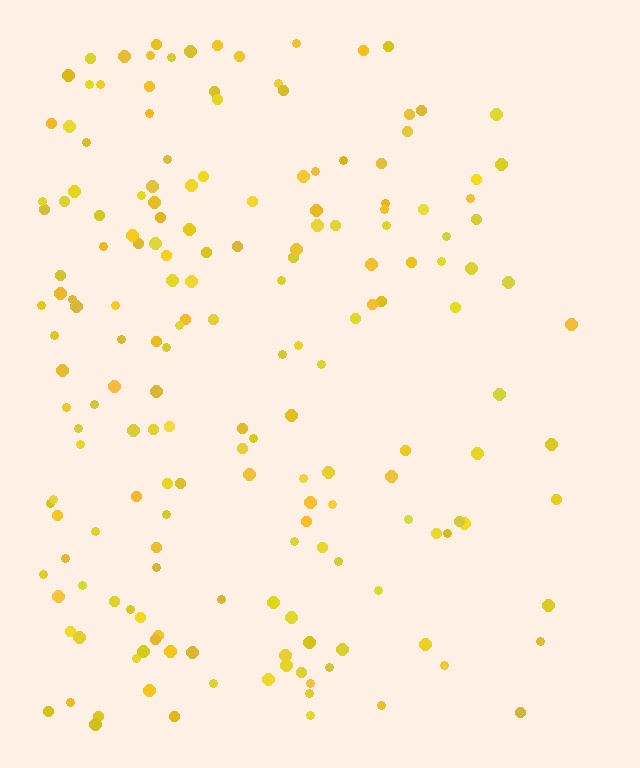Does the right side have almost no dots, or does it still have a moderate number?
Still a moderate number, just noticeably fewer than the left.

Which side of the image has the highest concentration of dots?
The left.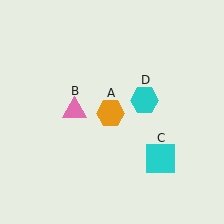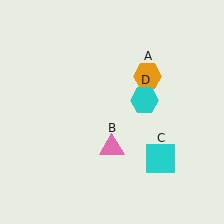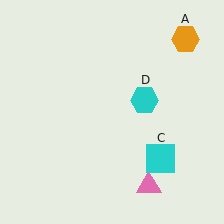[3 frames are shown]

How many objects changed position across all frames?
2 objects changed position: orange hexagon (object A), pink triangle (object B).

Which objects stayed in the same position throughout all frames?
Cyan square (object C) and cyan hexagon (object D) remained stationary.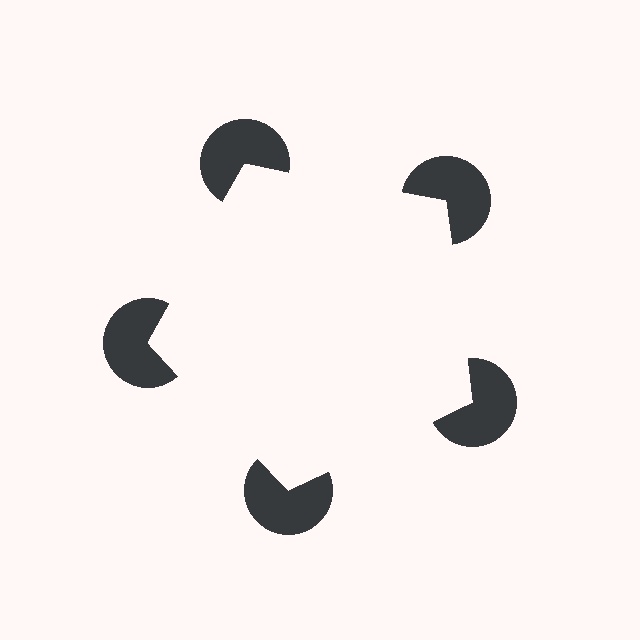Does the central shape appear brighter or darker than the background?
It typically appears slightly brighter than the background, even though no actual brightness change is drawn.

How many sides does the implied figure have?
5 sides.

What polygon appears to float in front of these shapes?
An illusory pentagon — its edges are inferred from the aligned wedge cuts in the pac-man discs, not physically drawn.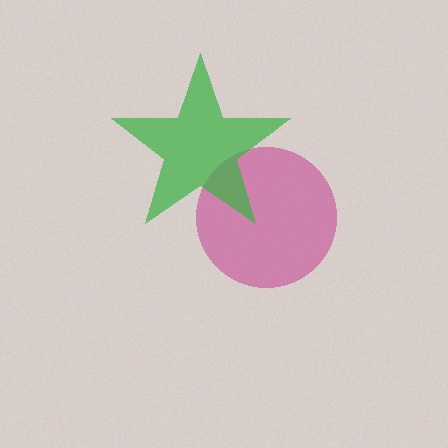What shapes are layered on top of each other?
The layered shapes are: a magenta circle, a green star.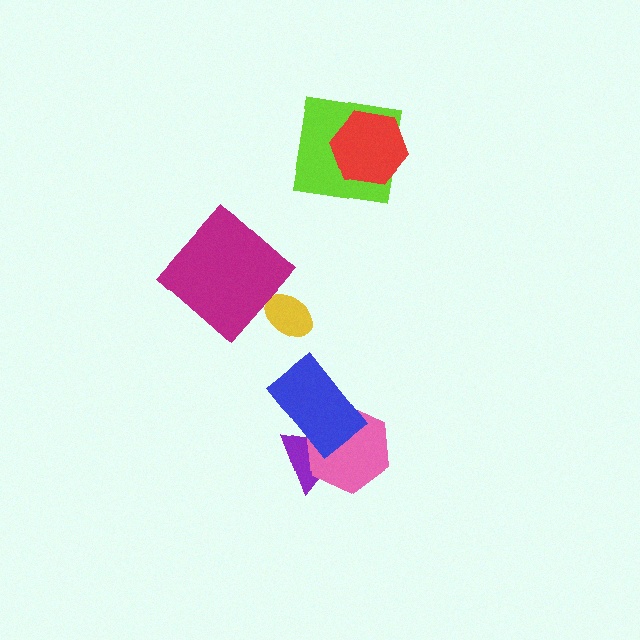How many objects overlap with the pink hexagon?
2 objects overlap with the pink hexagon.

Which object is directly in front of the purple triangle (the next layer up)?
The pink hexagon is directly in front of the purple triangle.